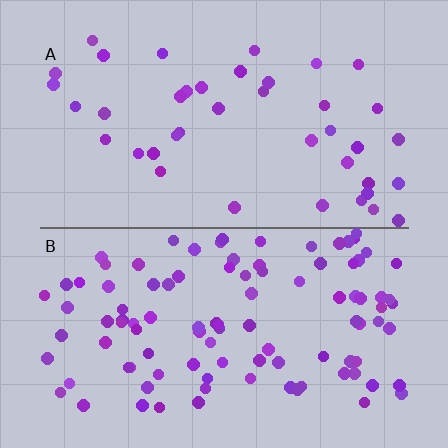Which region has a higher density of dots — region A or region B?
B (the bottom).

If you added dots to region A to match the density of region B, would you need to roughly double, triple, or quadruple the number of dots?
Approximately double.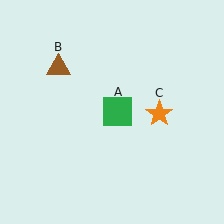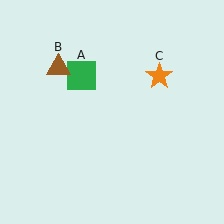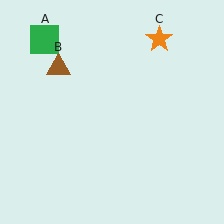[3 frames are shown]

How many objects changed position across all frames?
2 objects changed position: green square (object A), orange star (object C).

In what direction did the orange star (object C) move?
The orange star (object C) moved up.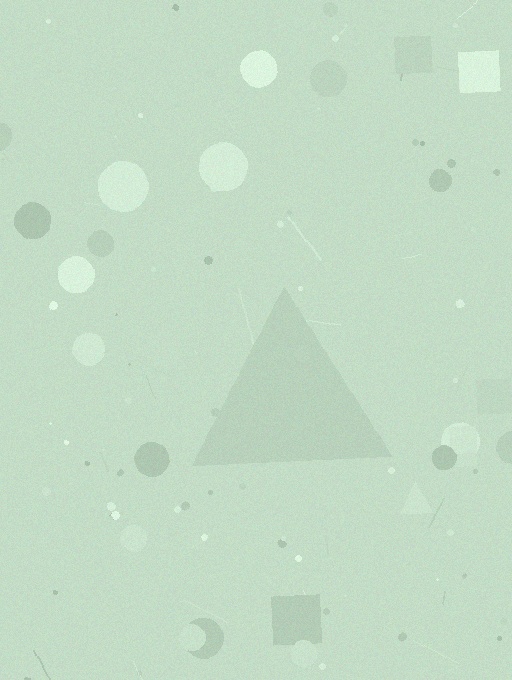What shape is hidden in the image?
A triangle is hidden in the image.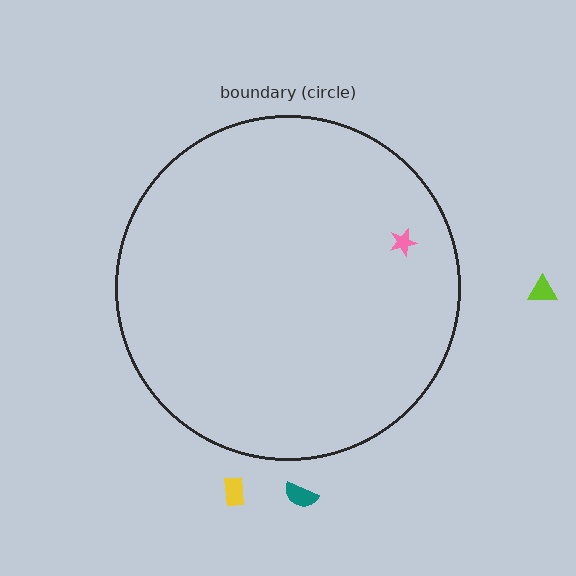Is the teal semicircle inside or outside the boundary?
Outside.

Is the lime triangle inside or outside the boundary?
Outside.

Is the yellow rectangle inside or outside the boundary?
Outside.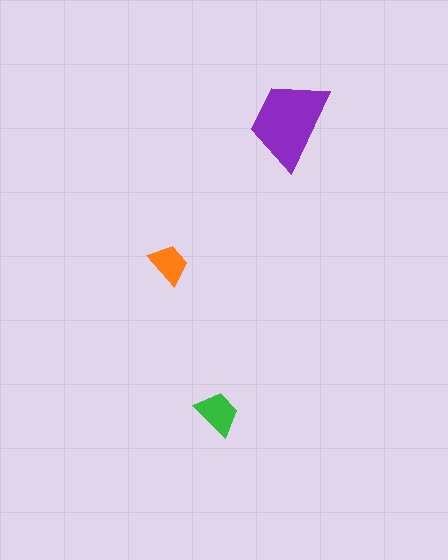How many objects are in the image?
There are 3 objects in the image.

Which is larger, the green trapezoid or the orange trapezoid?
The green one.